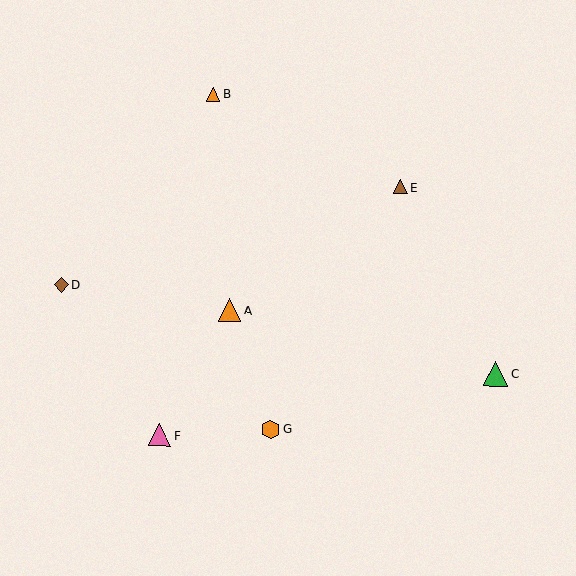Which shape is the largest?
The green triangle (labeled C) is the largest.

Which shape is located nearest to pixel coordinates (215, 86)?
The orange triangle (labeled B) at (213, 95) is nearest to that location.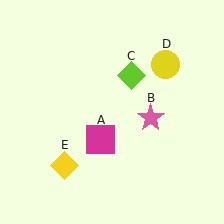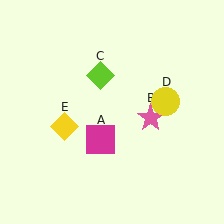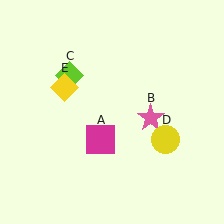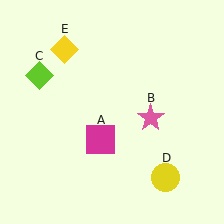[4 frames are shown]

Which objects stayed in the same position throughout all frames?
Magenta square (object A) and pink star (object B) remained stationary.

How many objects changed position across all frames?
3 objects changed position: lime diamond (object C), yellow circle (object D), yellow diamond (object E).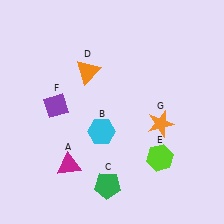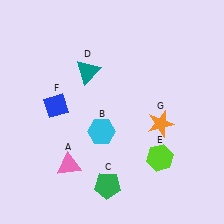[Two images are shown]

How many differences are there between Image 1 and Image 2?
There are 3 differences between the two images.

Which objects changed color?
A changed from magenta to pink. D changed from orange to teal. F changed from purple to blue.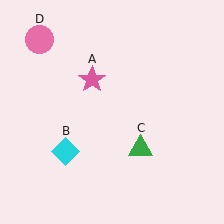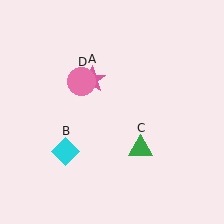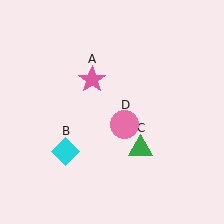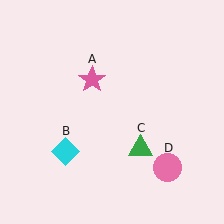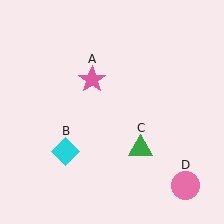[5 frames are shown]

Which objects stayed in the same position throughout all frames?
Pink star (object A) and cyan diamond (object B) and green triangle (object C) remained stationary.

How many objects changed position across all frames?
1 object changed position: pink circle (object D).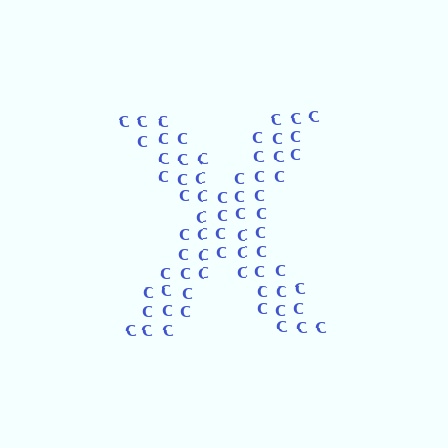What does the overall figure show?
The overall figure shows the letter X.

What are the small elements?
The small elements are letter C's.